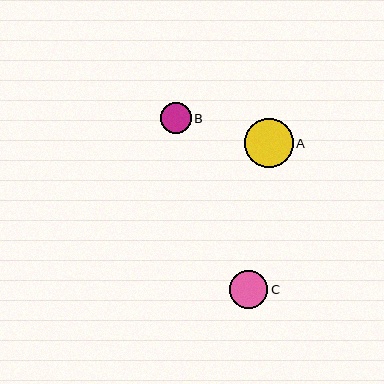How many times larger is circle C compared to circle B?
Circle C is approximately 1.2 times the size of circle B.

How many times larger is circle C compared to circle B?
Circle C is approximately 1.2 times the size of circle B.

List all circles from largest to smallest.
From largest to smallest: A, C, B.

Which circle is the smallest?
Circle B is the smallest with a size of approximately 31 pixels.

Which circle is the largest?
Circle A is the largest with a size of approximately 49 pixels.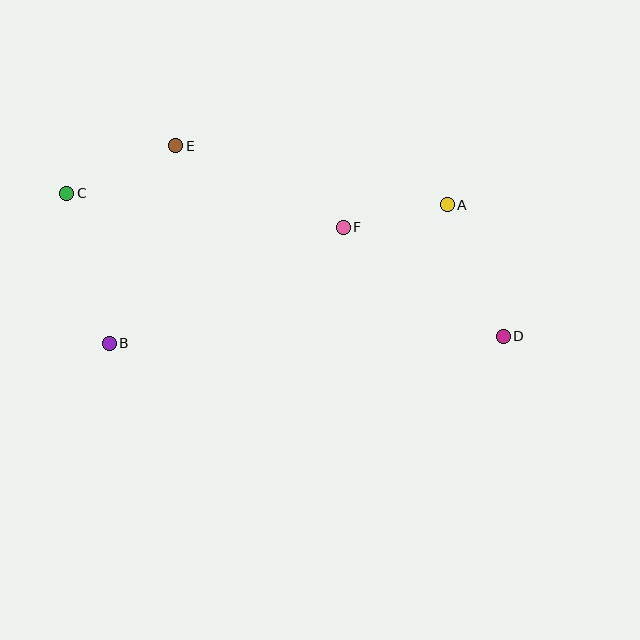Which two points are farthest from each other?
Points C and D are farthest from each other.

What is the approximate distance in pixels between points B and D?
The distance between B and D is approximately 394 pixels.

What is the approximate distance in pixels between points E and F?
The distance between E and F is approximately 186 pixels.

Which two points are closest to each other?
Points A and F are closest to each other.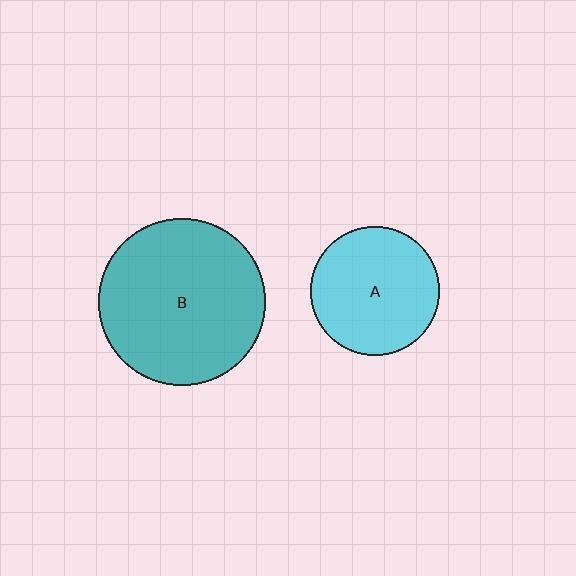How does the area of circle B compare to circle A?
Approximately 1.7 times.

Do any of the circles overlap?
No, none of the circles overlap.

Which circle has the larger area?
Circle B (teal).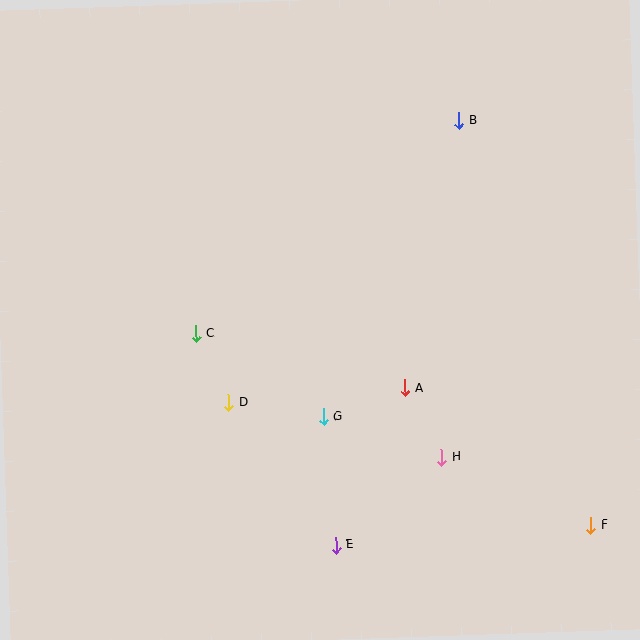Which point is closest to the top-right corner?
Point B is closest to the top-right corner.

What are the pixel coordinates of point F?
Point F is at (591, 525).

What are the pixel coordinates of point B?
Point B is at (459, 121).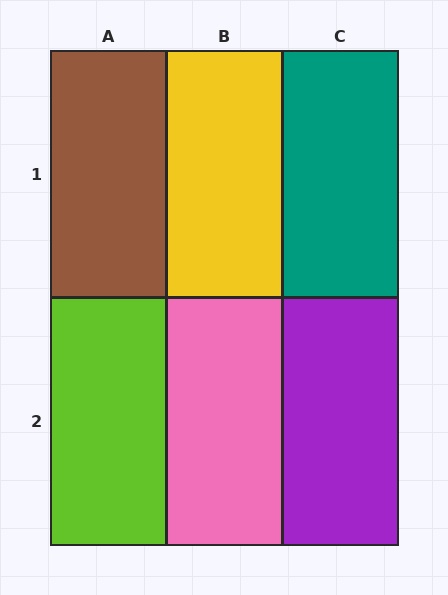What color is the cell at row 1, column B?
Yellow.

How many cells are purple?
1 cell is purple.